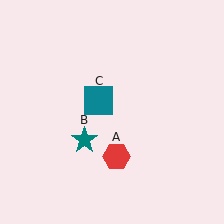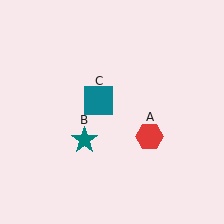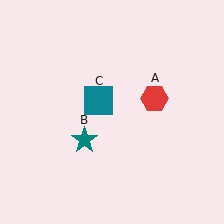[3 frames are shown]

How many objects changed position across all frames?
1 object changed position: red hexagon (object A).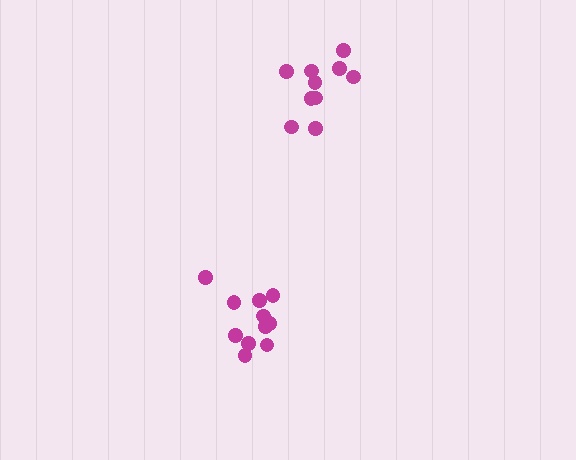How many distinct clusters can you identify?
There are 2 distinct clusters.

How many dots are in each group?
Group 1: 11 dots, Group 2: 10 dots (21 total).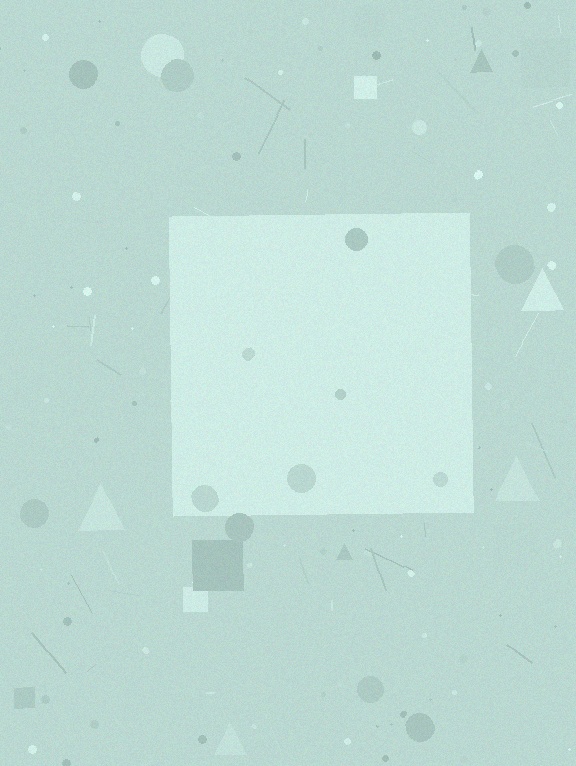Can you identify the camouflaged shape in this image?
The camouflaged shape is a square.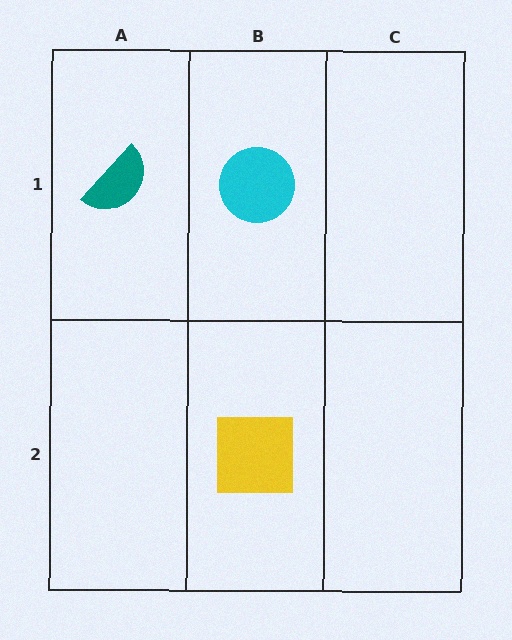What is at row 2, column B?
A yellow square.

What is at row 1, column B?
A cyan circle.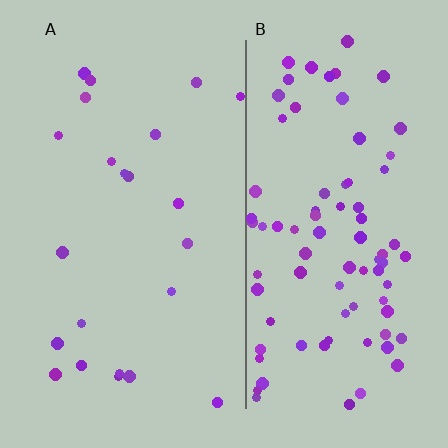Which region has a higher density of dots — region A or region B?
B (the right).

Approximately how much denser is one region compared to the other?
Approximately 3.9× — region B over region A.